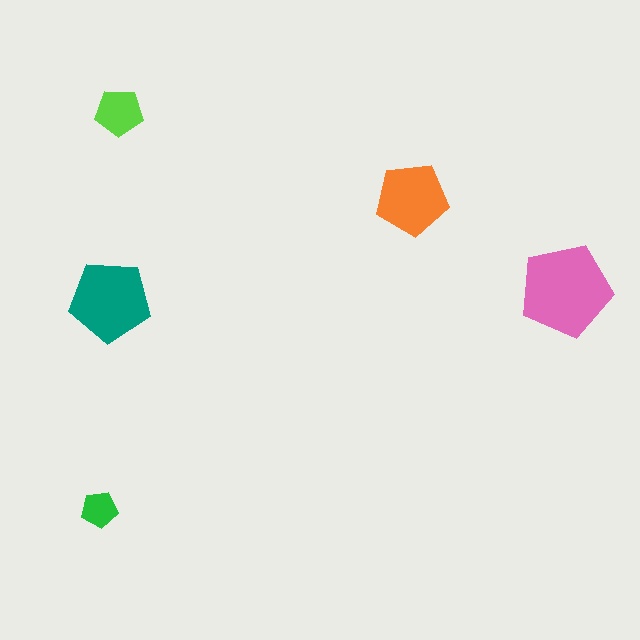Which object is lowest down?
The green pentagon is bottommost.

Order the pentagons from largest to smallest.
the pink one, the teal one, the orange one, the lime one, the green one.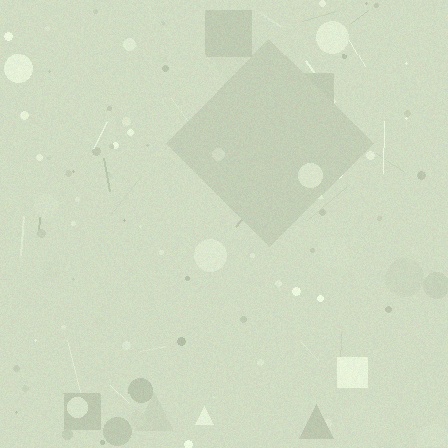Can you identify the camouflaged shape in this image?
The camouflaged shape is a diamond.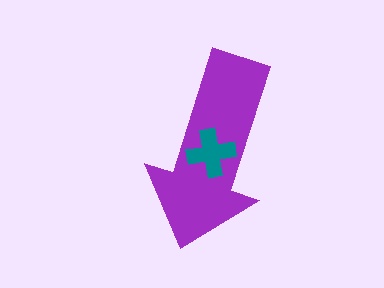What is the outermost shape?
The purple arrow.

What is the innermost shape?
The teal cross.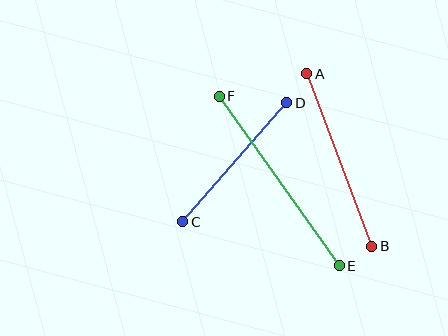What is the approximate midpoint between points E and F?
The midpoint is at approximately (279, 181) pixels.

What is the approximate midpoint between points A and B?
The midpoint is at approximately (339, 160) pixels.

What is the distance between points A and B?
The distance is approximately 184 pixels.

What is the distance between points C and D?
The distance is approximately 158 pixels.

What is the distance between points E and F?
The distance is approximately 208 pixels.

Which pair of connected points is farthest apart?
Points E and F are farthest apart.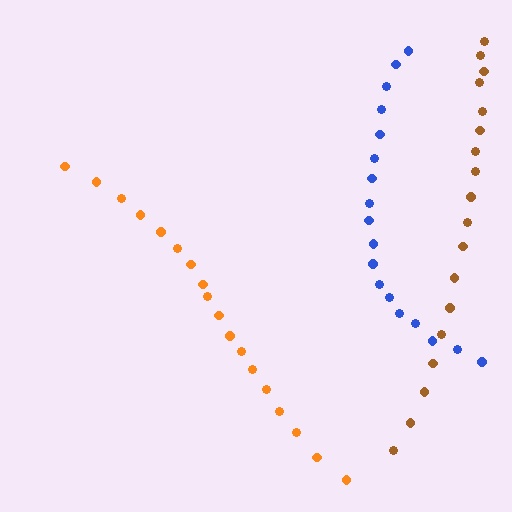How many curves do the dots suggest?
There are 3 distinct paths.